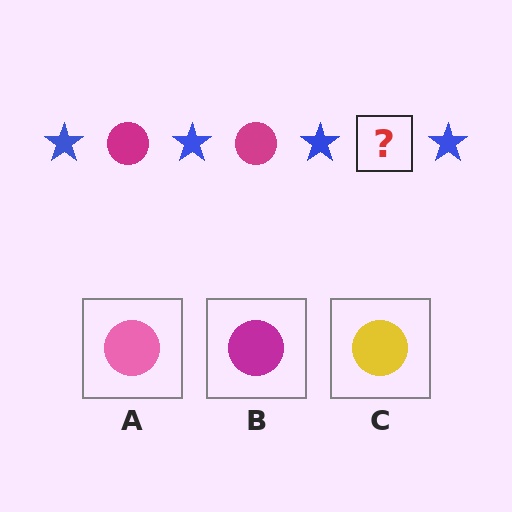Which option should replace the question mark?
Option B.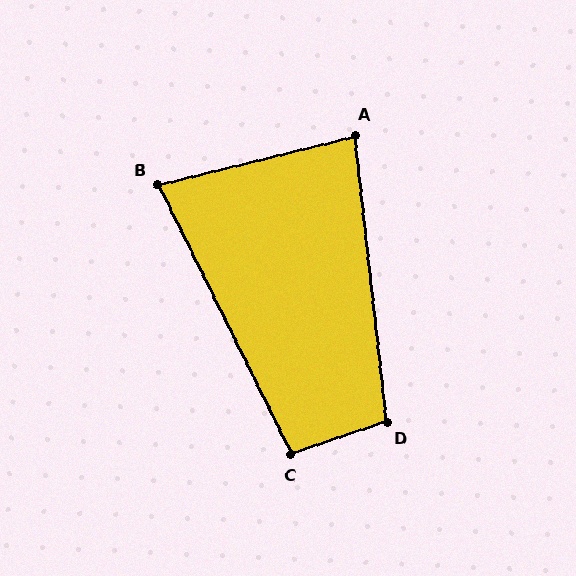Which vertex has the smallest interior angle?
B, at approximately 78 degrees.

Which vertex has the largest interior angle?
D, at approximately 102 degrees.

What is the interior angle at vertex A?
Approximately 82 degrees (acute).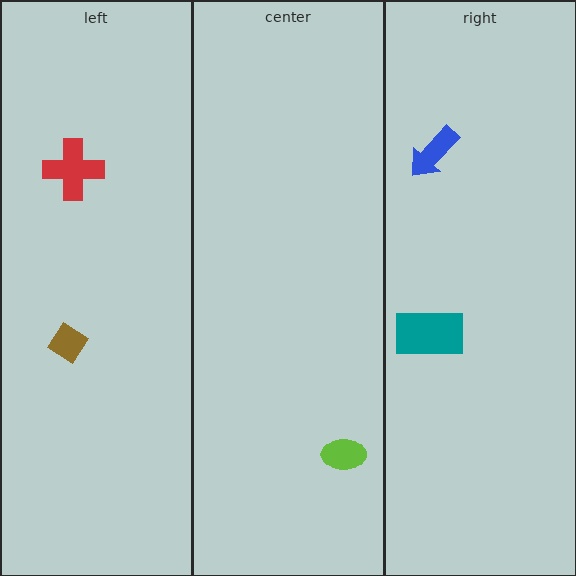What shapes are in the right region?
The teal rectangle, the blue arrow.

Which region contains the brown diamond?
The left region.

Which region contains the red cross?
The left region.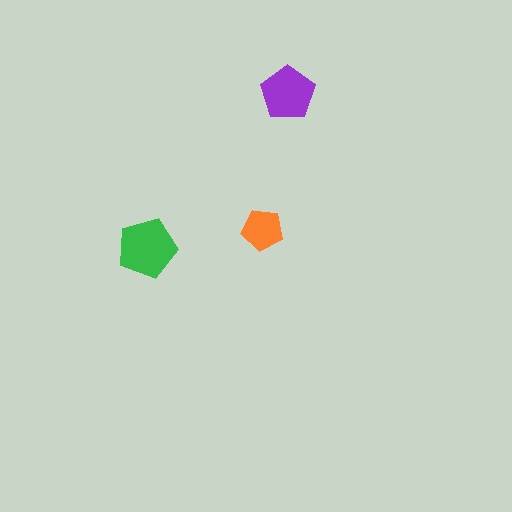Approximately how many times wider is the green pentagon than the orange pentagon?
About 1.5 times wider.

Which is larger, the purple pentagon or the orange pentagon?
The purple one.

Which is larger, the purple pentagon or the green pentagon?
The green one.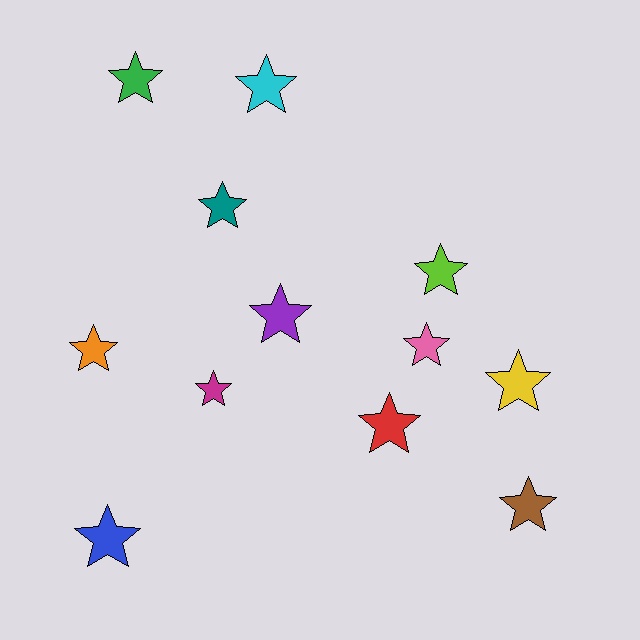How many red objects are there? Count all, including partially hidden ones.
There is 1 red object.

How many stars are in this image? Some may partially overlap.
There are 12 stars.